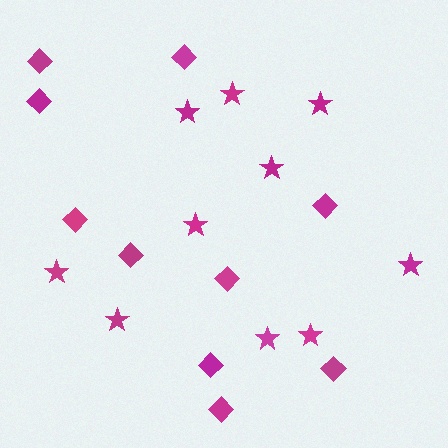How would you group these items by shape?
There are 2 groups: one group of stars (10) and one group of diamonds (10).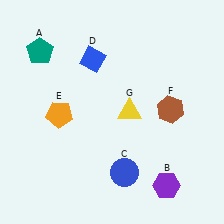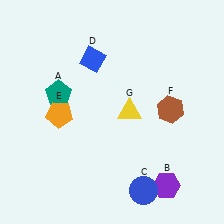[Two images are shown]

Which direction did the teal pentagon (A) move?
The teal pentagon (A) moved down.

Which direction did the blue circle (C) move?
The blue circle (C) moved right.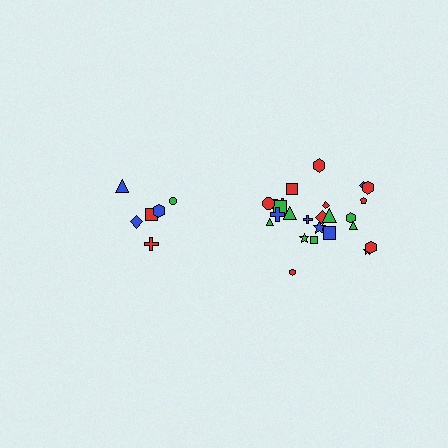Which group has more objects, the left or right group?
The right group.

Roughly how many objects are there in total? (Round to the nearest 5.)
Roughly 30 objects in total.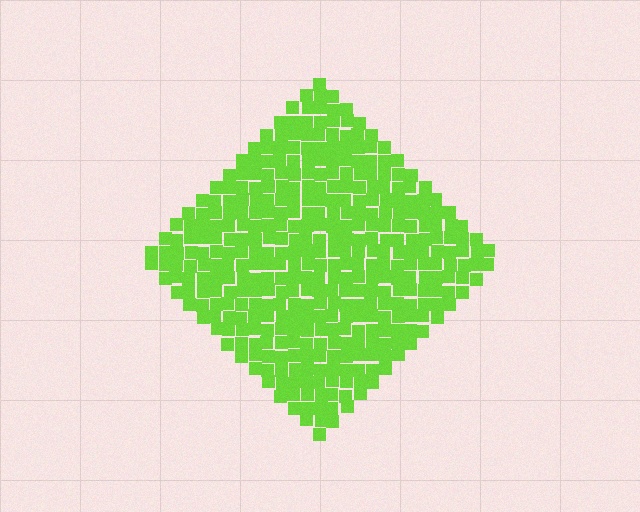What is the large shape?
The large shape is a diamond.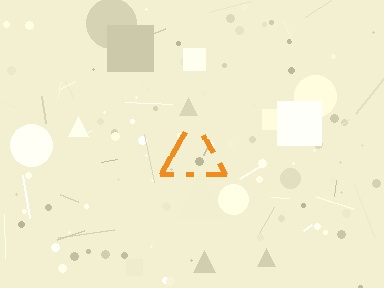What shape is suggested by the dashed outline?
The dashed outline suggests a triangle.